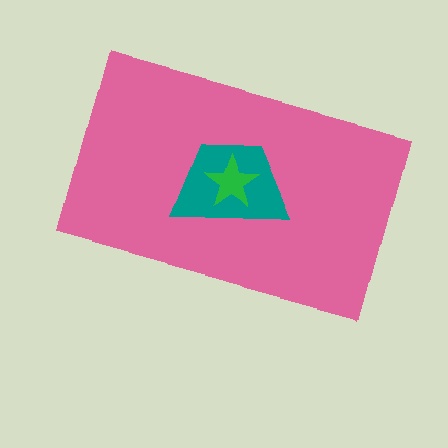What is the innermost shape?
The green star.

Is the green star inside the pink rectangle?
Yes.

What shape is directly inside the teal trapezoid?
The green star.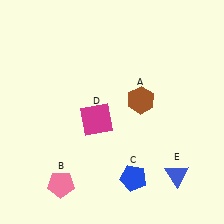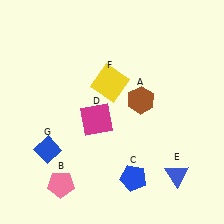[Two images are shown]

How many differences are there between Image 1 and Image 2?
There are 2 differences between the two images.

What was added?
A yellow square (F), a blue diamond (G) were added in Image 2.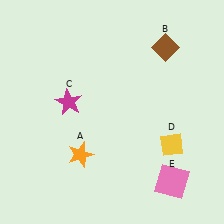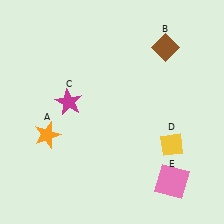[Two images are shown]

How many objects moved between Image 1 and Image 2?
1 object moved between the two images.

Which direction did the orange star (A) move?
The orange star (A) moved left.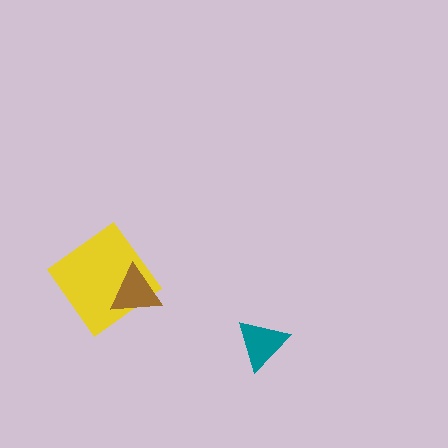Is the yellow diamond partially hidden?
Yes, it is partially covered by another shape.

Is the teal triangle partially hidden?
No, no other shape covers it.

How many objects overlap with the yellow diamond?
1 object overlaps with the yellow diamond.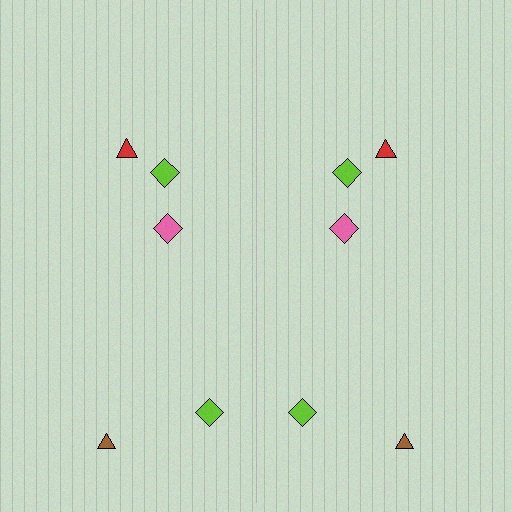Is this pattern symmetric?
Yes, this pattern has bilateral (reflection) symmetry.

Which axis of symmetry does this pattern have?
The pattern has a vertical axis of symmetry running through the center of the image.